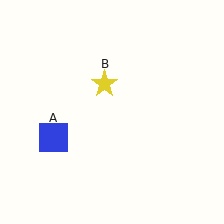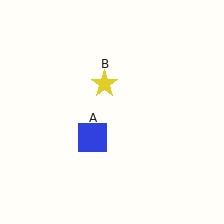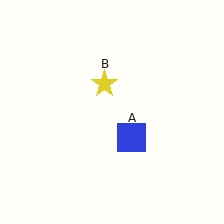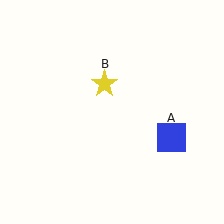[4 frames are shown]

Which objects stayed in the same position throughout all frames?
Yellow star (object B) remained stationary.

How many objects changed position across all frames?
1 object changed position: blue square (object A).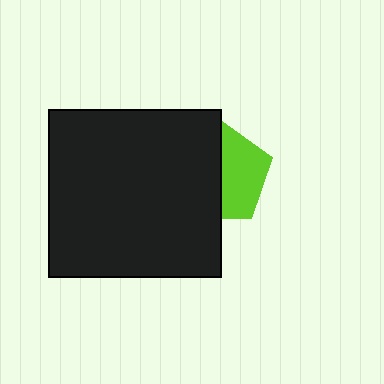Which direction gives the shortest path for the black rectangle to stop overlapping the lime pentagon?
Moving left gives the shortest separation.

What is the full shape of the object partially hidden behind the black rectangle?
The partially hidden object is a lime pentagon.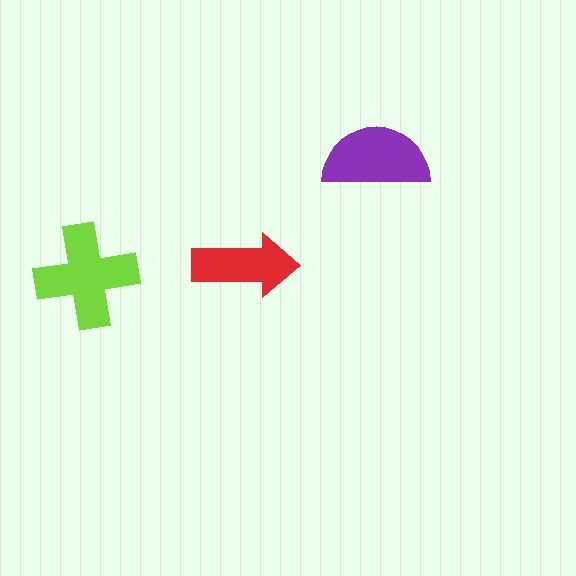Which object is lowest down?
The lime cross is bottommost.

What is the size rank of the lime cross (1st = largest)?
1st.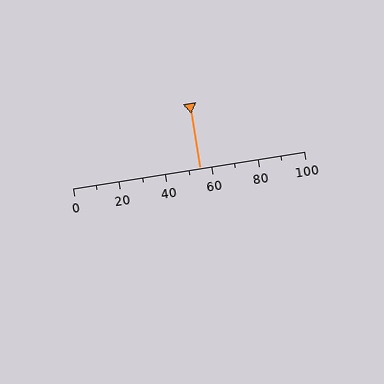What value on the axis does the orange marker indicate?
The marker indicates approximately 55.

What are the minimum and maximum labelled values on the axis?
The axis runs from 0 to 100.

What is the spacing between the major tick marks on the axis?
The major ticks are spaced 20 apart.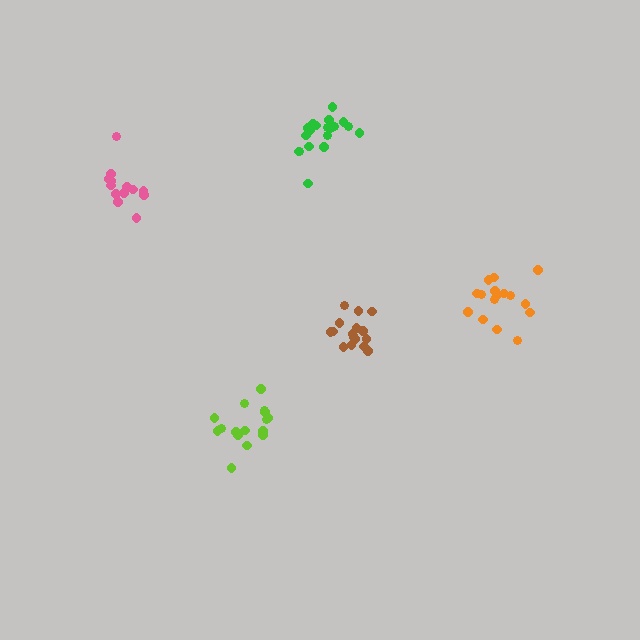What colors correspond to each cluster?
The clusters are colored: brown, lime, green, pink, orange.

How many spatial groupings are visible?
There are 5 spatial groupings.